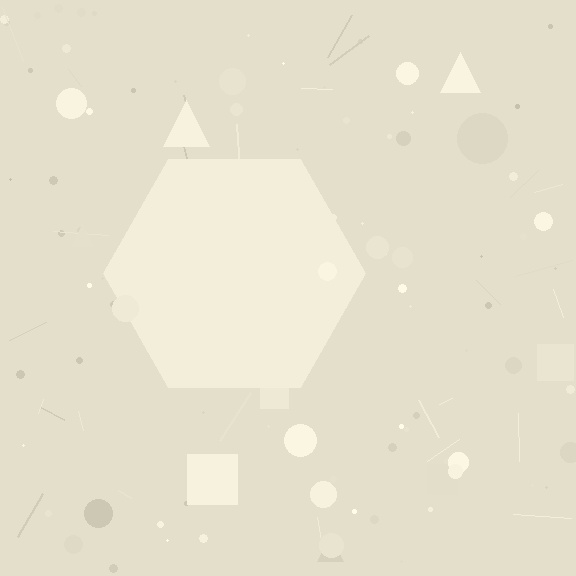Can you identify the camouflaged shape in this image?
The camouflaged shape is a hexagon.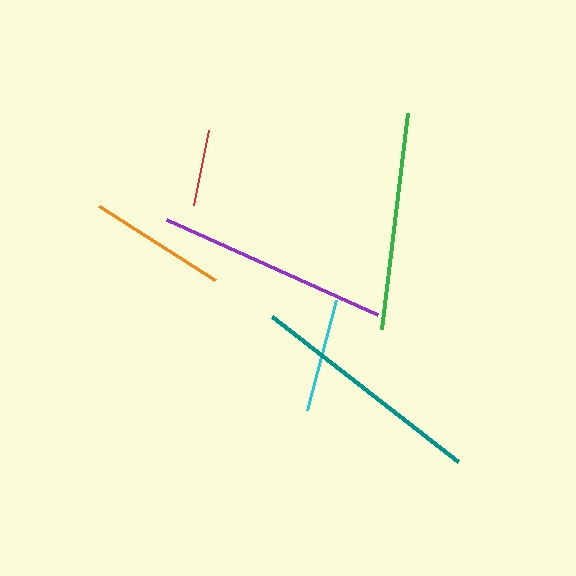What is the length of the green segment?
The green segment is approximately 218 pixels long.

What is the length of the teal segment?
The teal segment is approximately 236 pixels long.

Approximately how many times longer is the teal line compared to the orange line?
The teal line is approximately 1.7 times the length of the orange line.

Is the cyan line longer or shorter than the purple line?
The purple line is longer than the cyan line.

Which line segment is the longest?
The teal line is the longest at approximately 236 pixels.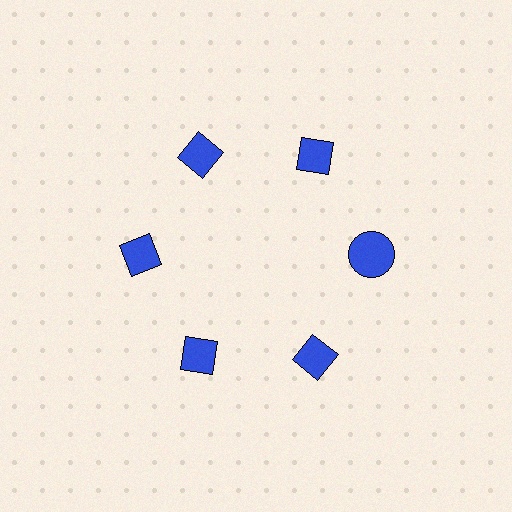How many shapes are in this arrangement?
There are 6 shapes arranged in a ring pattern.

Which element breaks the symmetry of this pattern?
The blue circle at roughly the 3 o'clock position breaks the symmetry. All other shapes are blue diamonds.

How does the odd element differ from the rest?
It has a different shape: circle instead of diamond.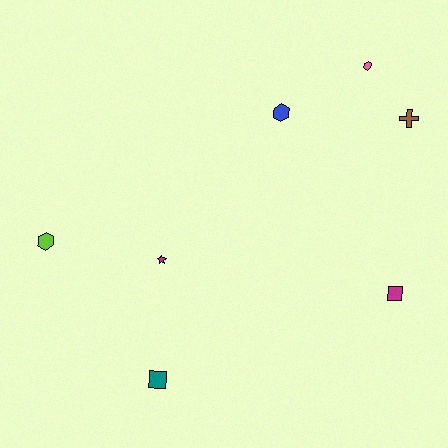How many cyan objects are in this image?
There are no cyan objects.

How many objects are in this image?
There are 7 objects.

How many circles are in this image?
There are no circles.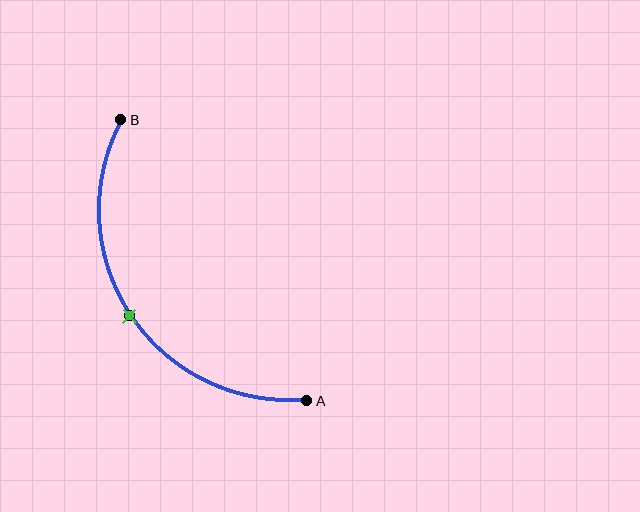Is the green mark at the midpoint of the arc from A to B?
Yes. The green mark lies on the arc at equal arc-length from both A and B — it is the arc midpoint.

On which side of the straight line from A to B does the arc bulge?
The arc bulges to the left of the straight line connecting A and B.